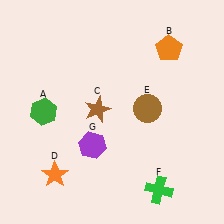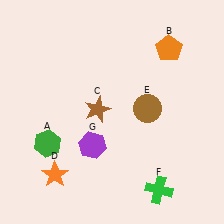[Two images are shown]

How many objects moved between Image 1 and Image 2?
1 object moved between the two images.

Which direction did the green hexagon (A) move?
The green hexagon (A) moved down.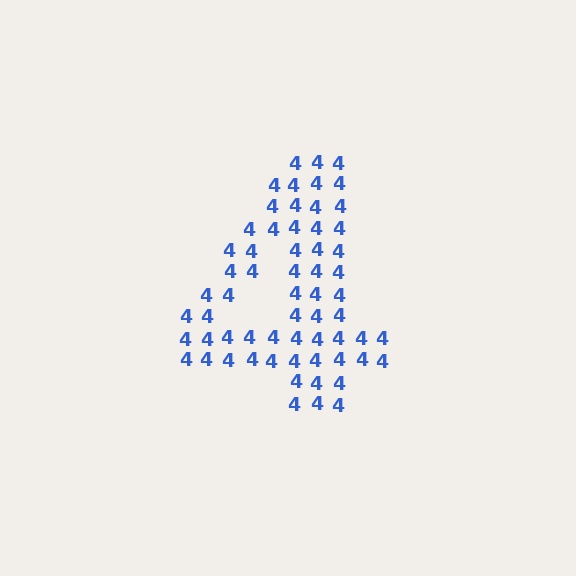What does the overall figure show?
The overall figure shows the digit 4.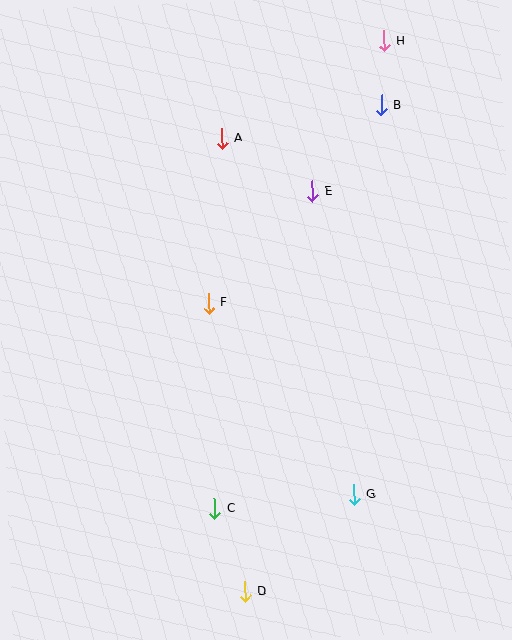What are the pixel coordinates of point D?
Point D is at (245, 591).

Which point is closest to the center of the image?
Point F at (209, 303) is closest to the center.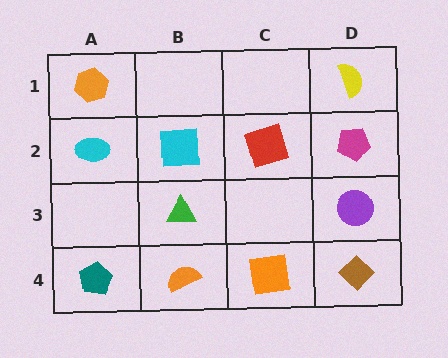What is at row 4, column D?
A brown diamond.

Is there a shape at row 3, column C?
No, that cell is empty.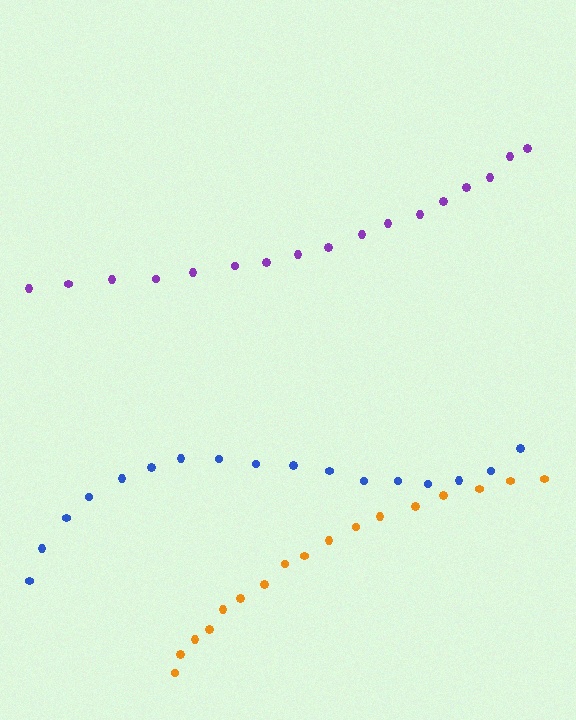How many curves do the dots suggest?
There are 3 distinct paths.